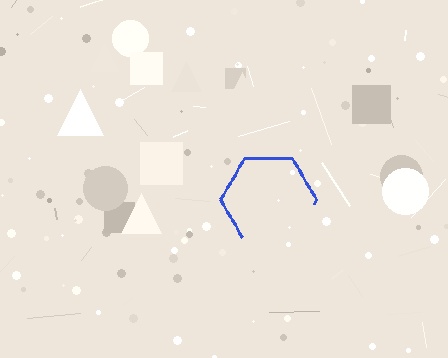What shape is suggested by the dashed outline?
The dashed outline suggests a hexagon.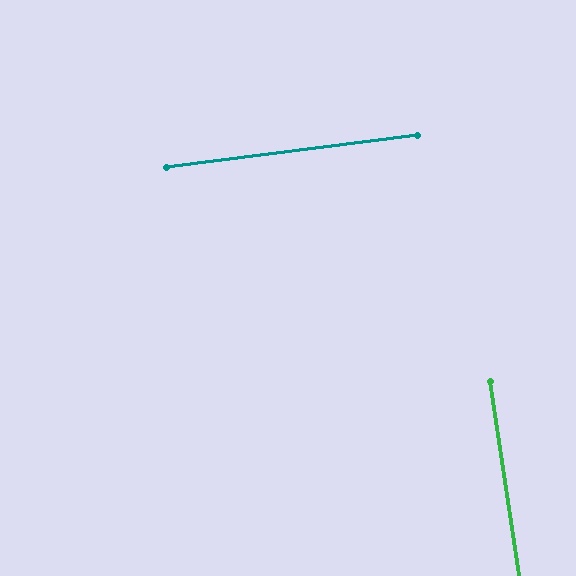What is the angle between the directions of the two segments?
Approximately 89 degrees.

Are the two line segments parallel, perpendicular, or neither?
Perpendicular — they meet at approximately 89°.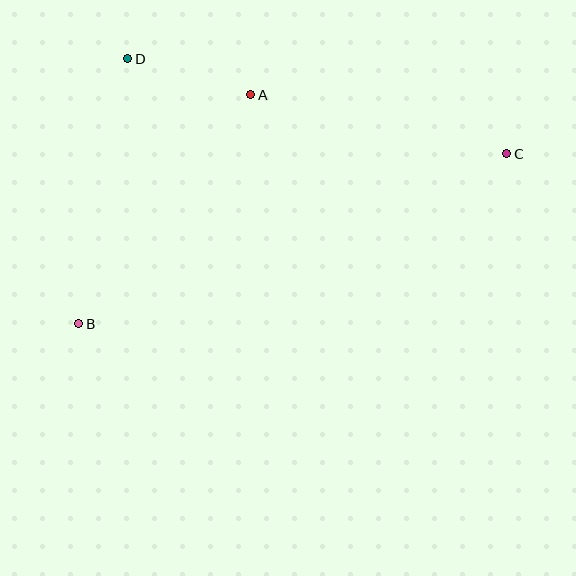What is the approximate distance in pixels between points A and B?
The distance between A and B is approximately 286 pixels.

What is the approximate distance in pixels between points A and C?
The distance between A and C is approximately 263 pixels.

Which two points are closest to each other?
Points A and D are closest to each other.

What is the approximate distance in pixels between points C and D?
The distance between C and D is approximately 391 pixels.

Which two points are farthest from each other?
Points B and C are farthest from each other.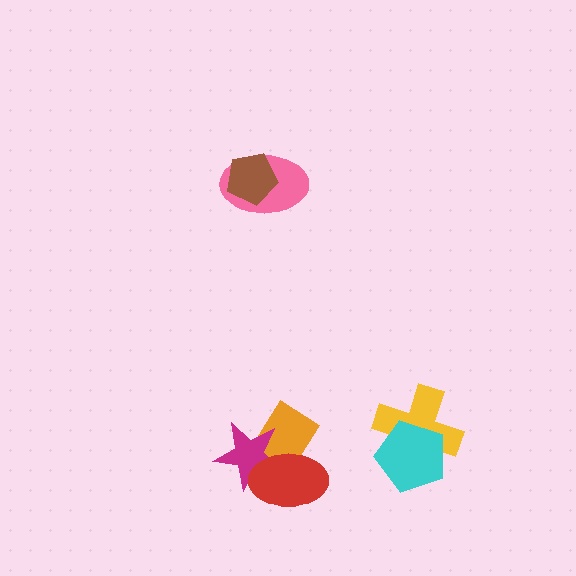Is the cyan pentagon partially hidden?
No, no other shape covers it.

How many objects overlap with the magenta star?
2 objects overlap with the magenta star.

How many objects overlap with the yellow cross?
1 object overlaps with the yellow cross.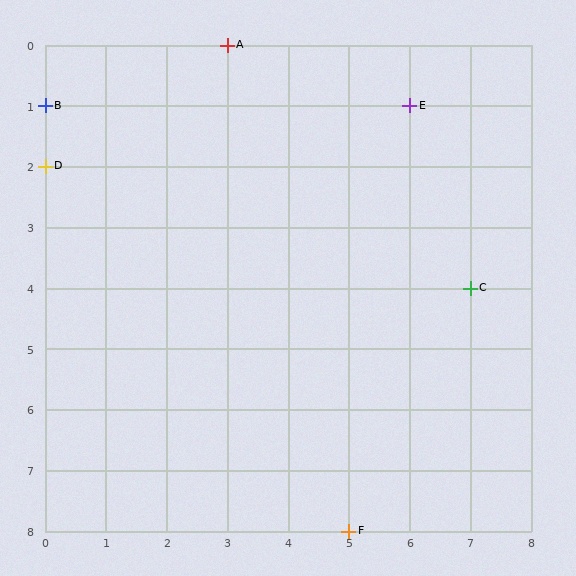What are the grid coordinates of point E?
Point E is at grid coordinates (6, 1).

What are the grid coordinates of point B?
Point B is at grid coordinates (0, 1).